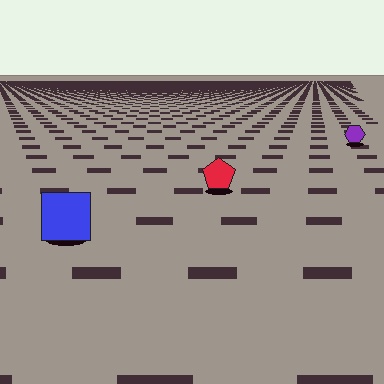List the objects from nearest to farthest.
From nearest to farthest: the blue square, the red pentagon, the purple hexagon.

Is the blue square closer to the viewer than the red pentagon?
Yes. The blue square is closer — you can tell from the texture gradient: the ground texture is coarser near it.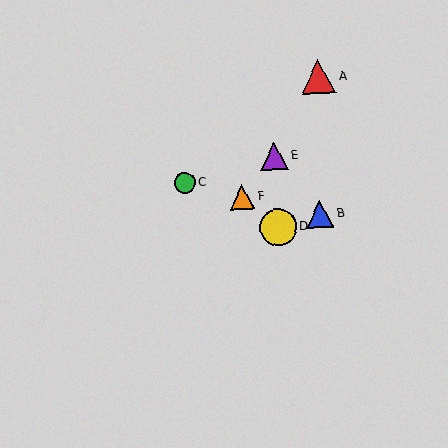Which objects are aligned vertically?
Objects D, E are aligned vertically.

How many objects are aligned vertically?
2 objects (D, E) are aligned vertically.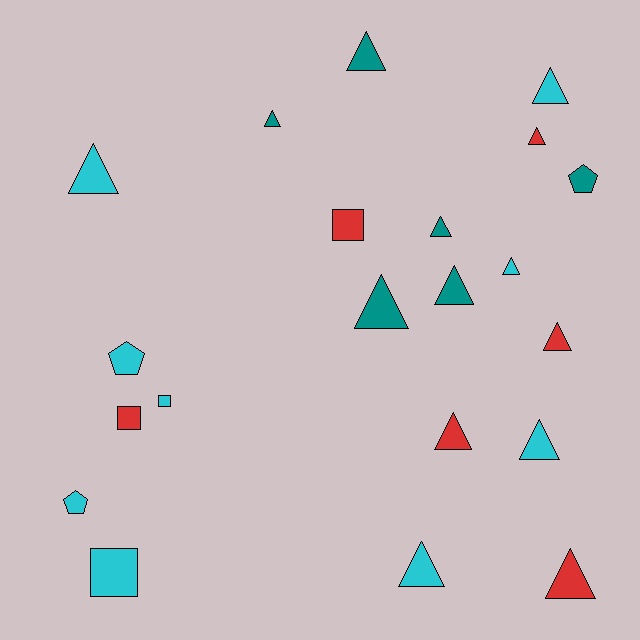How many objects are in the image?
There are 21 objects.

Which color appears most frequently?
Cyan, with 9 objects.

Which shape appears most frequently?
Triangle, with 14 objects.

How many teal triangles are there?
There are 5 teal triangles.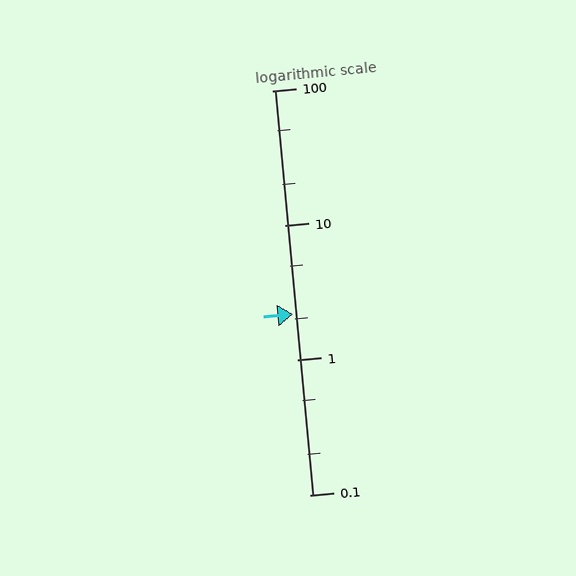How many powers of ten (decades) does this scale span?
The scale spans 3 decades, from 0.1 to 100.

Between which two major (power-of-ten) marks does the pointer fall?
The pointer is between 1 and 10.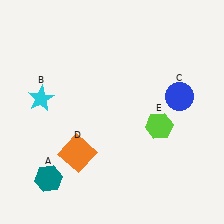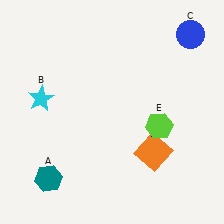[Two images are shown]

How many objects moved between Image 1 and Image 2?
2 objects moved between the two images.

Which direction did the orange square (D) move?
The orange square (D) moved right.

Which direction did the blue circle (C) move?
The blue circle (C) moved up.